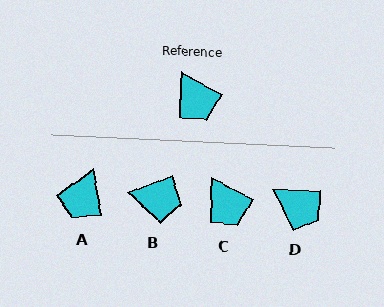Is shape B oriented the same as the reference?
No, it is off by about 48 degrees.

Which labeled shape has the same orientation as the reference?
C.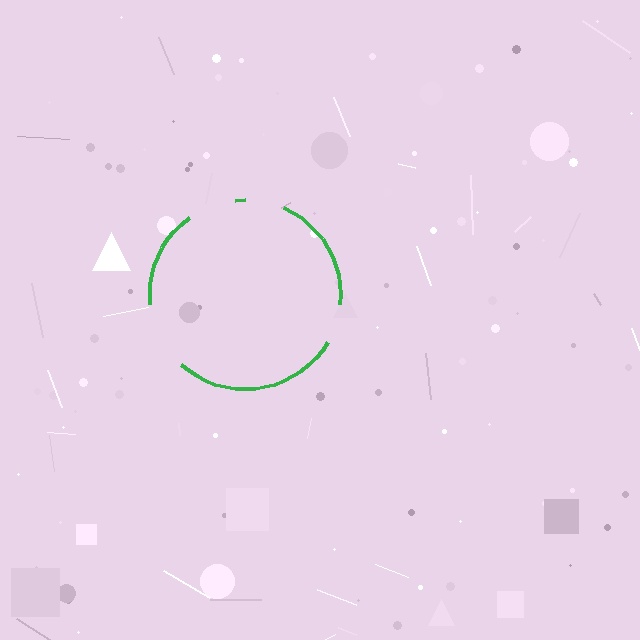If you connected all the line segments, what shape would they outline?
They would outline a circle.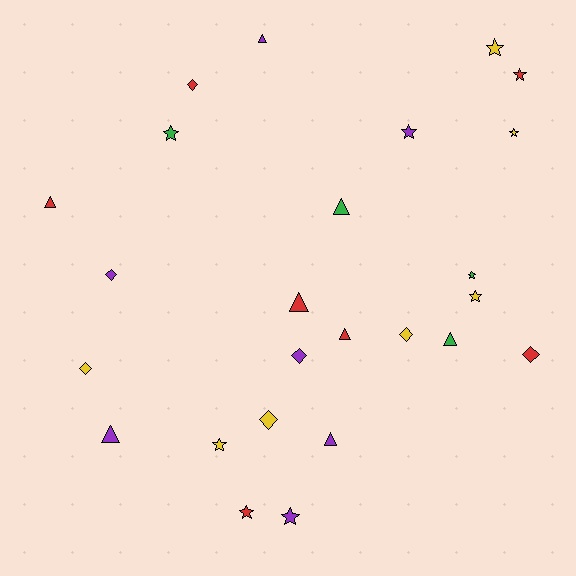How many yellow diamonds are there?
There are 3 yellow diamonds.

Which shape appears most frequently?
Star, with 10 objects.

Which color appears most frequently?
Red, with 7 objects.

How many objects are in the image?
There are 25 objects.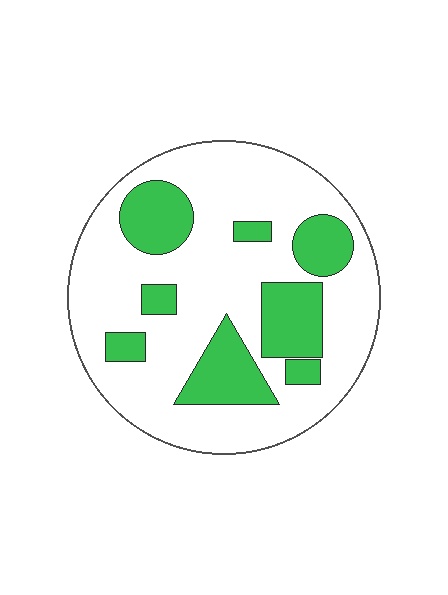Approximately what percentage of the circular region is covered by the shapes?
Approximately 25%.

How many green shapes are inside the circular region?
8.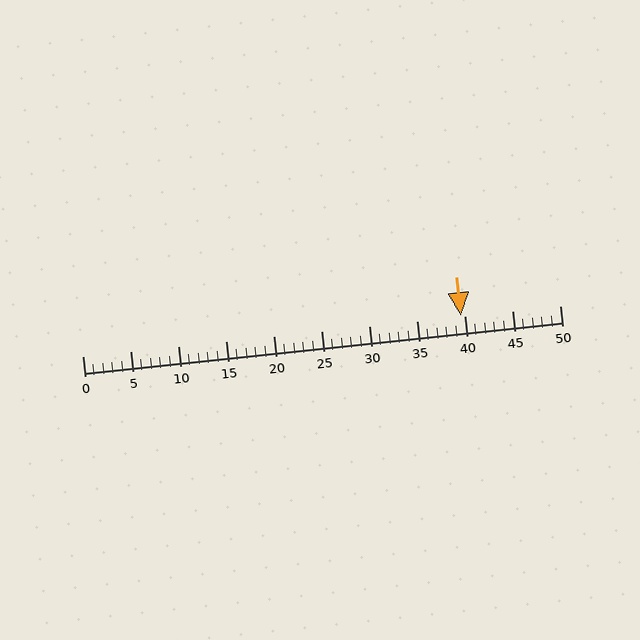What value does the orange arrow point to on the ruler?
The orange arrow points to approximately 40.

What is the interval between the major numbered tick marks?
The major tick marks are spaced 5 units apart.